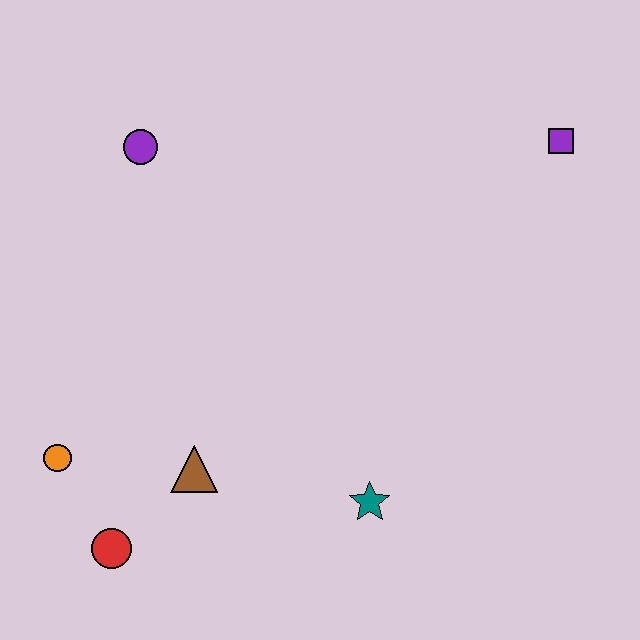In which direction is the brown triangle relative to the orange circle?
The brown triangle is to the right of the orange circle.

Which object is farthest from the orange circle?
The purple square is farthest from the orange circle.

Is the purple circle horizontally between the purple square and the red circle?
Yes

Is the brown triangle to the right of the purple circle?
Yes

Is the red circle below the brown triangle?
Yes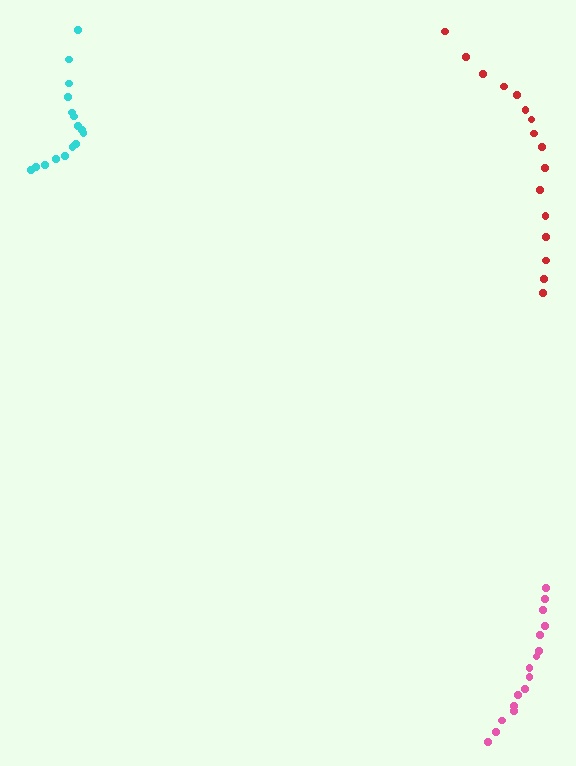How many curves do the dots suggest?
There are 3 distinct paths.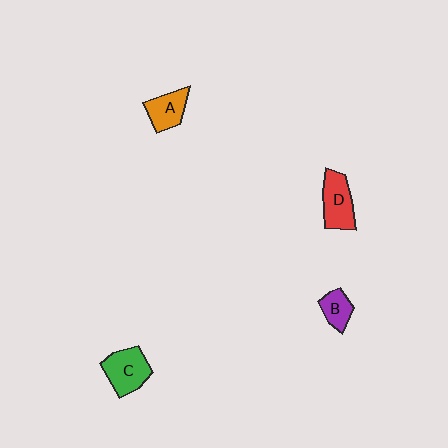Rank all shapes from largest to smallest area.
From largest to smallest: C (green), D (red), A (orange), B (purple).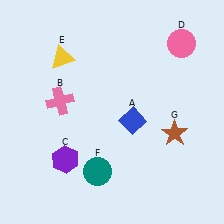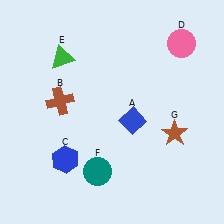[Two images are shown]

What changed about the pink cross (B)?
In Image 1, B is pink. In Image 2, it changed to brown.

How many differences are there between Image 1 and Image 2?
There are 3 differences between the two images.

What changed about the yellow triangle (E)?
In Image 1, E is yellow. In Image 2, it changed to green.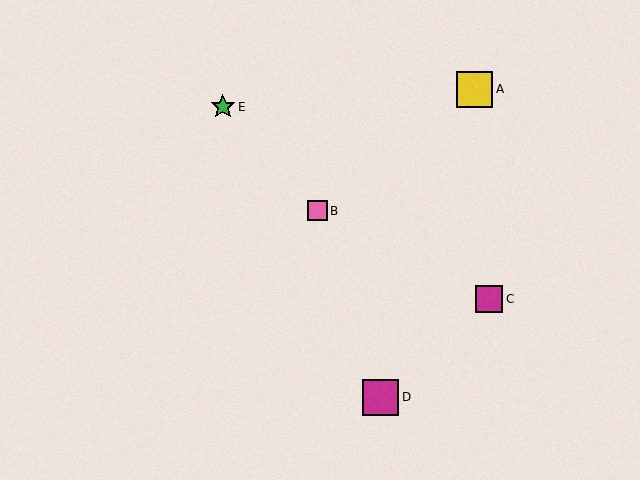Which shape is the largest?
The yellow square (labeled A) is the largest.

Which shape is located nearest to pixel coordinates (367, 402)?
The magenta square (labeled D) at (381, 397) is nearest to that location.